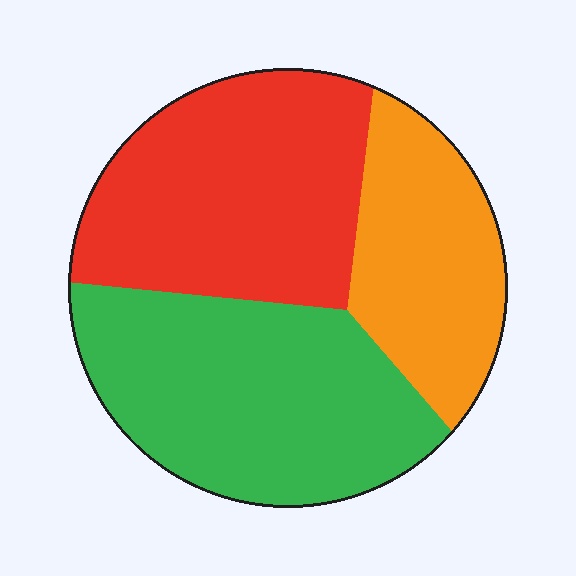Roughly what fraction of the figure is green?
Green covers roughly 40% of the figure.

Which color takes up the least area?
Orange, at roughly 25%.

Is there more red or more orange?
Red.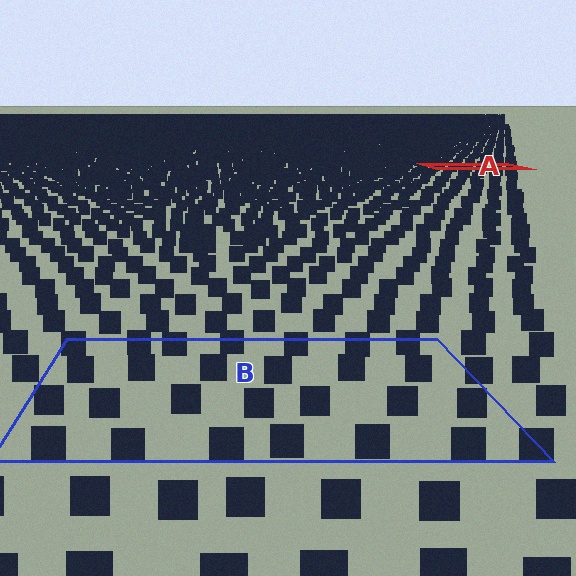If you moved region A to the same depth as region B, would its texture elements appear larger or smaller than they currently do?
They would appear larger. At a closer depth, the same texture elements are projected at a bigger on-screen size.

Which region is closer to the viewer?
Region B is closer. The texture elements there are larger and more spread out.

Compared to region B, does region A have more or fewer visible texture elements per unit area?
Region A has more texture elements per unit area — they are packed more densely because it is farther away.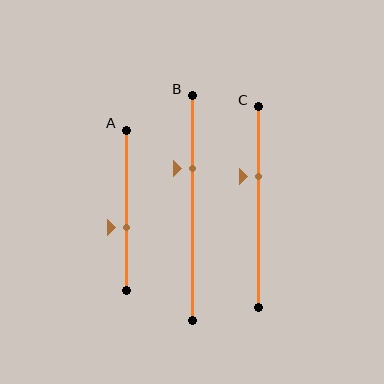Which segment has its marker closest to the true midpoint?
Segment A has its marker closest to the true midpoint.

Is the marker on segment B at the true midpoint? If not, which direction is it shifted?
No, the marker on segment B is shifted upward by about 18% of the segment length.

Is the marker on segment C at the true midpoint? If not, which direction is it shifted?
No, the marker on segment C is shifted upward by about 15% of the segment length.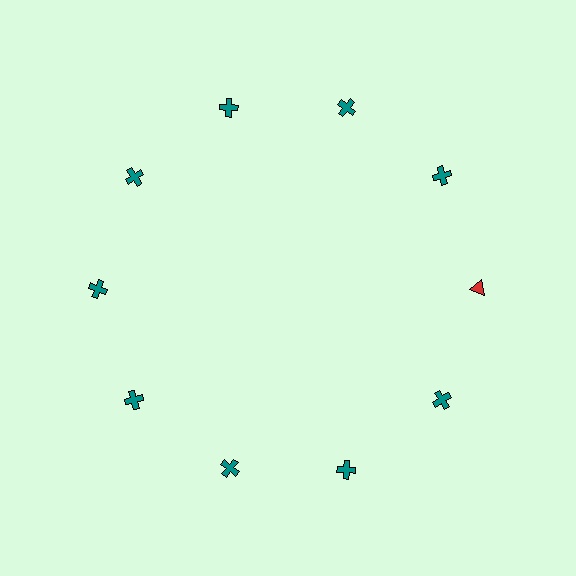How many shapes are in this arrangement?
There are 10 shapes arranged in a ring pattern.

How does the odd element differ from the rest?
It differs in both color (red instead of teal) and shape (triangle instead of cross).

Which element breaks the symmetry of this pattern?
The red triangle at roughly the 3 o'clock position breaks the symmetry. All other shapes are teal crosses.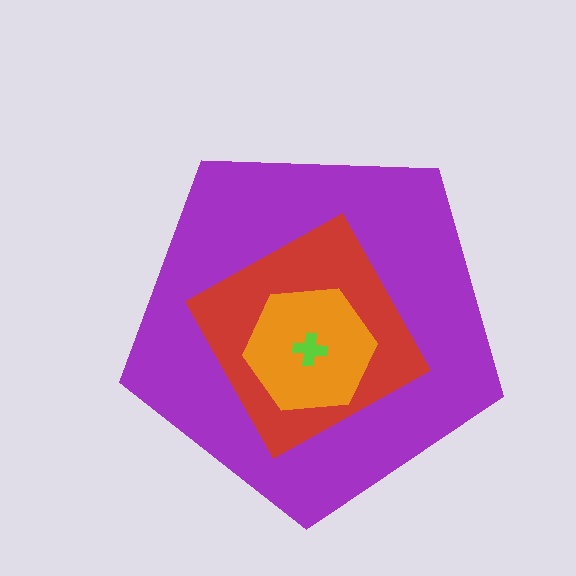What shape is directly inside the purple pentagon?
The red diamond.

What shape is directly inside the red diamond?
The orange hexagon.